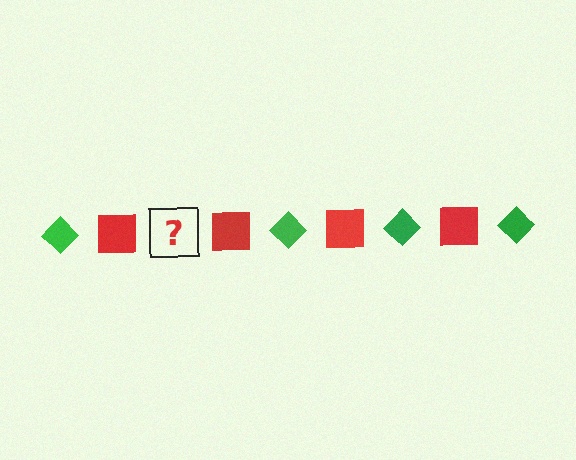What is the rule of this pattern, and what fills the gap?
The rule is that the pattern alternates between green diamond and red square. The gap should be filled with a green diamond.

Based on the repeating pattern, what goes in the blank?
The blank should be a green diamond.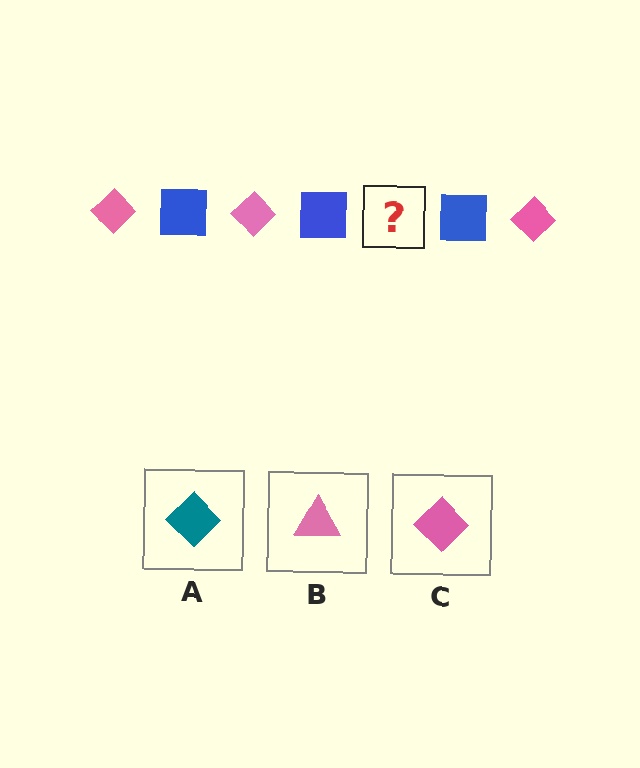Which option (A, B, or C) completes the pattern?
C.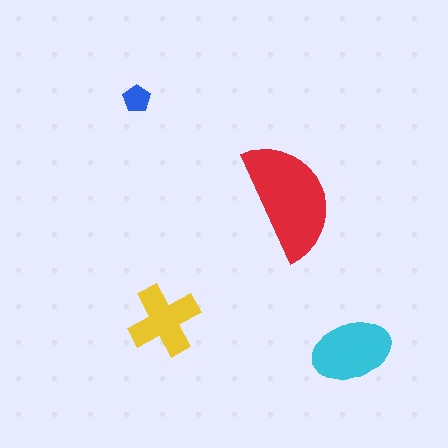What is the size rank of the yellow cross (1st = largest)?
3rd.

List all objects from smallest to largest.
The blue pentagon, the yellow cross, the cyan ellipse, the red semicircle.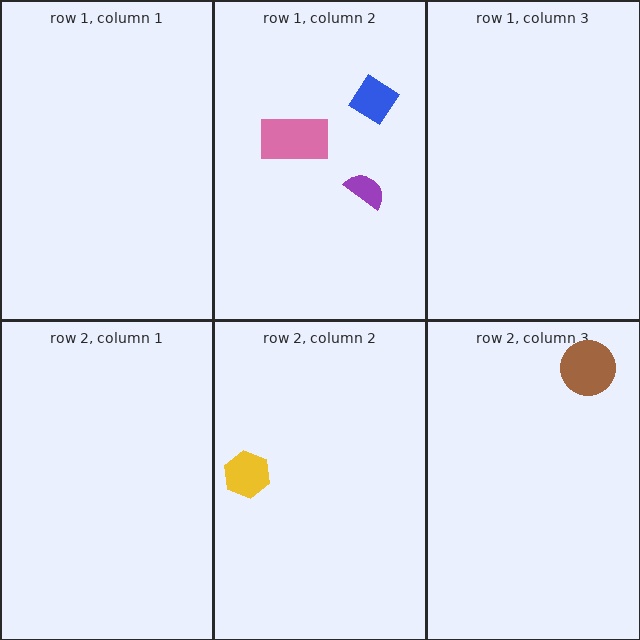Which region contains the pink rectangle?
The row 1, column 2 region.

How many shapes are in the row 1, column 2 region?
3.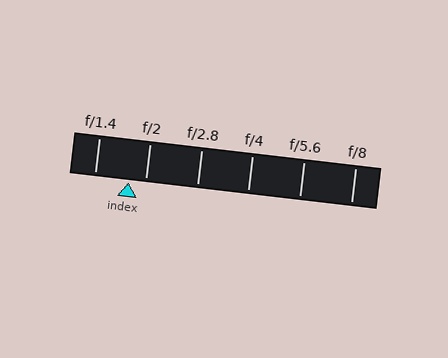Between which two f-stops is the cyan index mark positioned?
The index mark is between f/1.4 and f/2.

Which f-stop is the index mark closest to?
The index mark is closest to f/2.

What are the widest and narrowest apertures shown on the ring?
The widest aperture shown is f/1.4 and the narrowest is f/8.